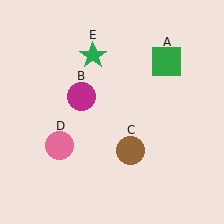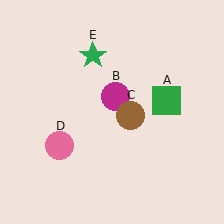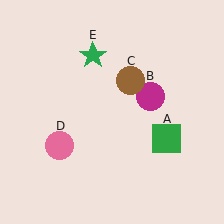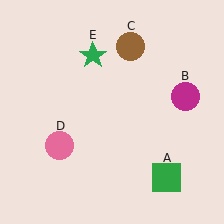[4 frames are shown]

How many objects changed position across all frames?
3 objects changed position: green square (object A), magenta circle (object B), brown circle (object C).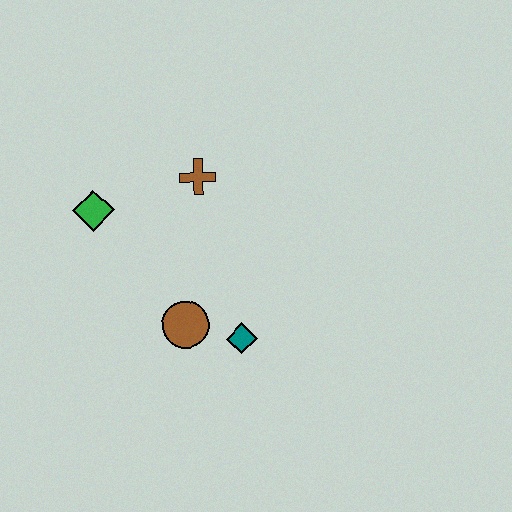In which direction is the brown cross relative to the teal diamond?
The brown cross is above the teal diamond.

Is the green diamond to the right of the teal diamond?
No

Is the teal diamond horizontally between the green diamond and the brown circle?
No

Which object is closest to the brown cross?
The green diamond is closest to the brown cross.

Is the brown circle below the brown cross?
Yes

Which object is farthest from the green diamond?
The teal diamond is farthest from the green diamond.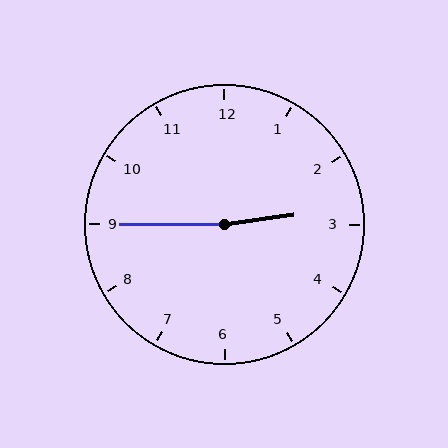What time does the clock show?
2:45.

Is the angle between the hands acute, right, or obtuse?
It is obtuse.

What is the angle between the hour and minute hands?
Approximately 172 degrees.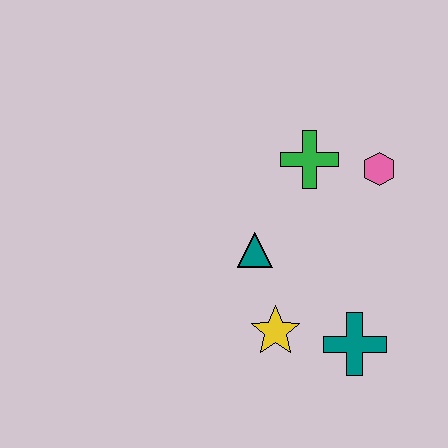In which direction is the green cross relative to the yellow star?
The green cross is above the yellow star.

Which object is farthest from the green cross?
The teal cross is farthest from the green cross.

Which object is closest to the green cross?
The pink hexagon is closest to the green cross.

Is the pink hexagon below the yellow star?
No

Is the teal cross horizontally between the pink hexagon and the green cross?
Yes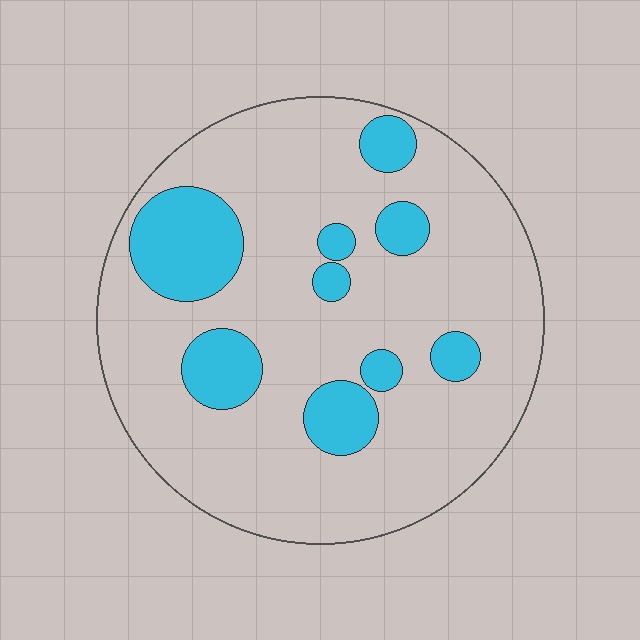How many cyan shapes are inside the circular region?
9.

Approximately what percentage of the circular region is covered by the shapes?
Approximately 20%.